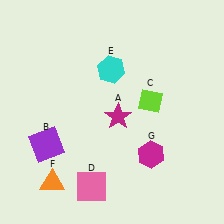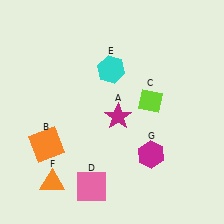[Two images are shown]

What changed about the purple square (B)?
In Image 1, B is purple. In Image 2, it changed to orange.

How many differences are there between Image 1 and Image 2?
There is 1 difference between the two images.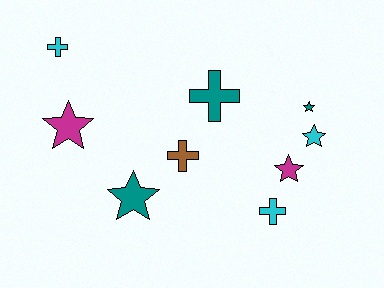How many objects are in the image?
There are 9 objects.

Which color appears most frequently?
Teal, with 3 objects.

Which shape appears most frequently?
Star, with 5 objects.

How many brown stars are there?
There are no brown stars.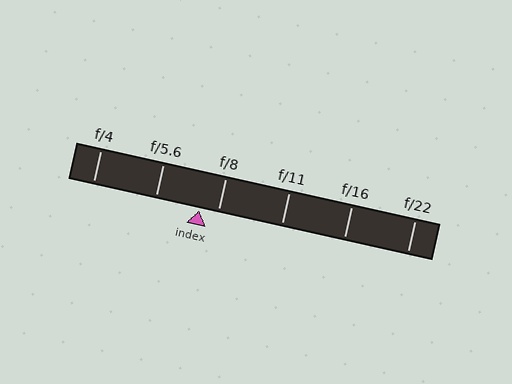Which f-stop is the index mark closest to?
The index mark is closest to f/8.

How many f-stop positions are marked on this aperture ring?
There are 6 f-stop positions marked.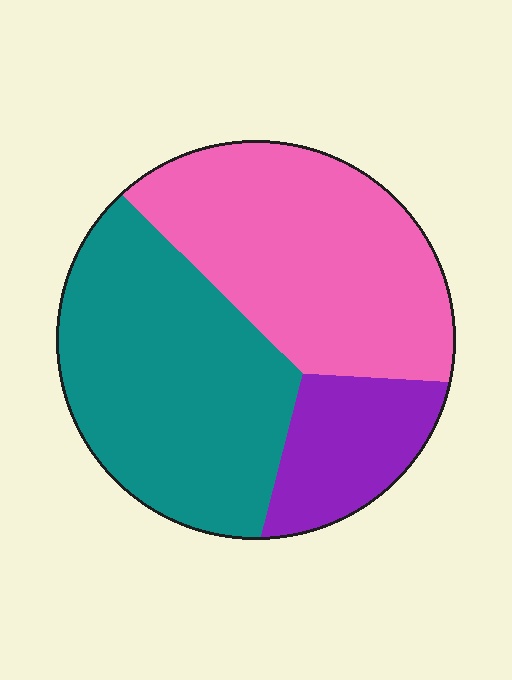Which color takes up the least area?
Purple, at roughly 15%.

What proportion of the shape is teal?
Teal covers around 45% of the shape.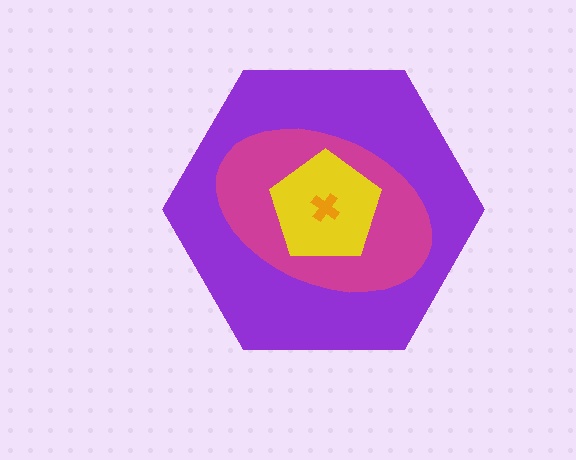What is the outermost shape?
The purple hexagon.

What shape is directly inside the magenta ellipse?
The yellow pentagon.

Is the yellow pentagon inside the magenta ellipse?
Yes.